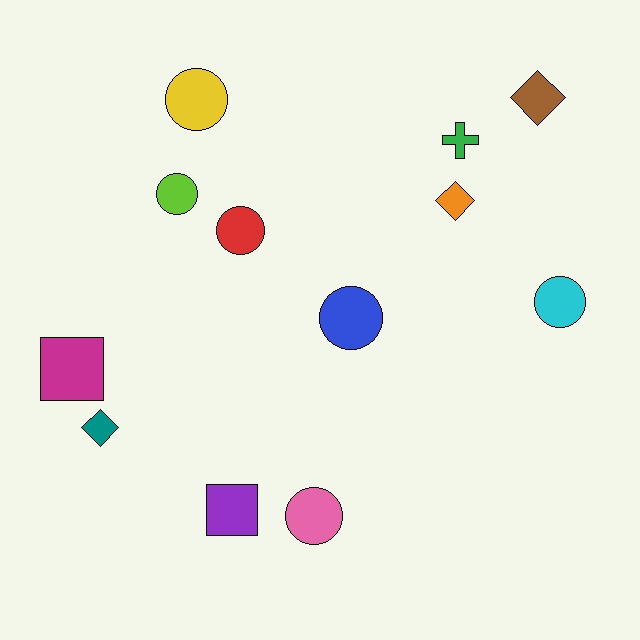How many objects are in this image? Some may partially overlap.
There are 12 objects.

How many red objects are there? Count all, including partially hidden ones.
There is 1 red object.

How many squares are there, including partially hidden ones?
There are 2 squares.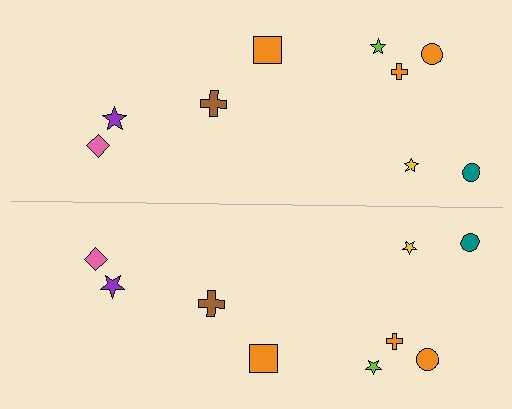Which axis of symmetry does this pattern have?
The pattern has a horizontal axis of symmetry running through the center of the image.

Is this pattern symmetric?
Yes, this pattern has bilateral (reflection) symmetry.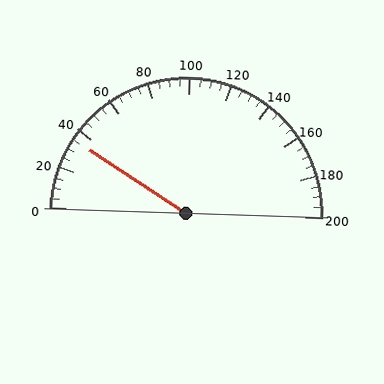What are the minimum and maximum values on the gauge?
The gauge ranges from 0 to 200.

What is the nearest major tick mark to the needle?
The nearest major tick mark is 40.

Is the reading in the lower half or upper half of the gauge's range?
The reading is in the lower half of the range (0 to 200).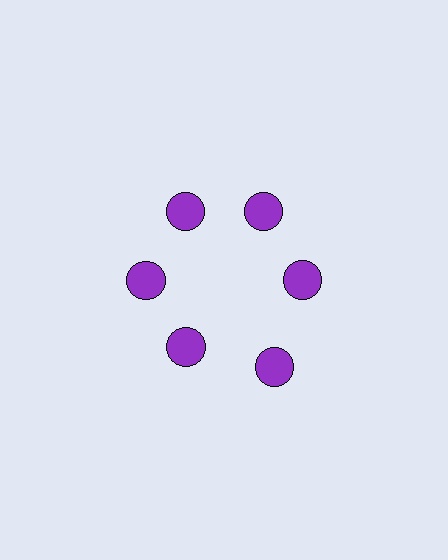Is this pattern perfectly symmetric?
No. The 6 purple circles are arranged in a ring, but one element near the 5 o'clock position is pushed outward from the center, breaking the 6-fold rotational symmetry.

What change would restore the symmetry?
The symmetry would be restored by moving it inward, back onto the ring so that all 6 circles sit at equal angles and equal distance from the center.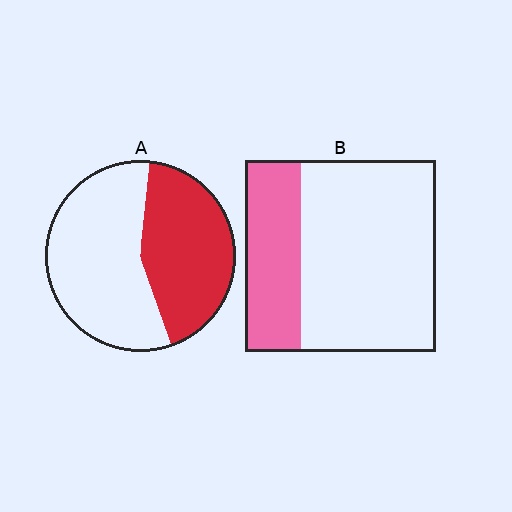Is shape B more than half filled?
No.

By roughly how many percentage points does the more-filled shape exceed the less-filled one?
By roughly 15 percentage points (A over B).